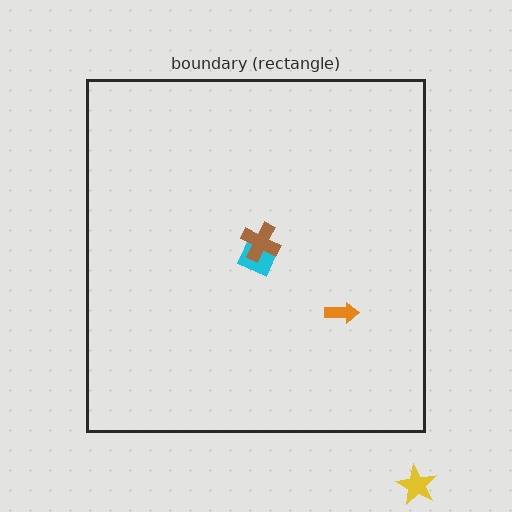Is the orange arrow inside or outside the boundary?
Inside.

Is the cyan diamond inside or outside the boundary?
Inside.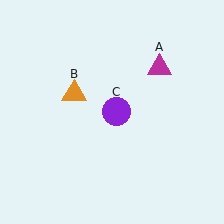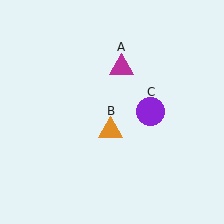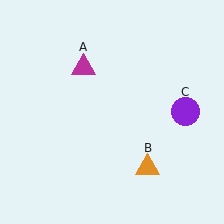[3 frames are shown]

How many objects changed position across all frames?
3 objects changed position: magenta triangle (object A), orange triangle (object B), purple circle (object C).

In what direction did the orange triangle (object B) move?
The orange triangle (object B) moved down and to the right.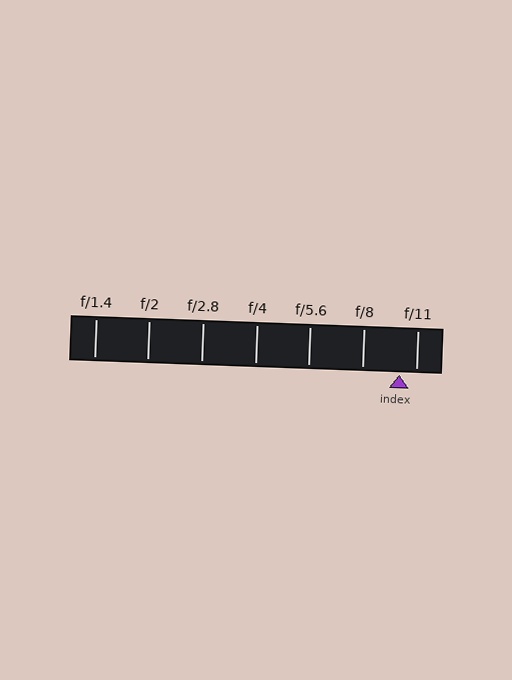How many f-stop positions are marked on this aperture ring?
There are 7 f-stop positions marked.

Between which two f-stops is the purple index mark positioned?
The index mark is between f/8 and f/11.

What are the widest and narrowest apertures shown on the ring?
The widest aperture shown is f/1.4 and the narrowest is f/11.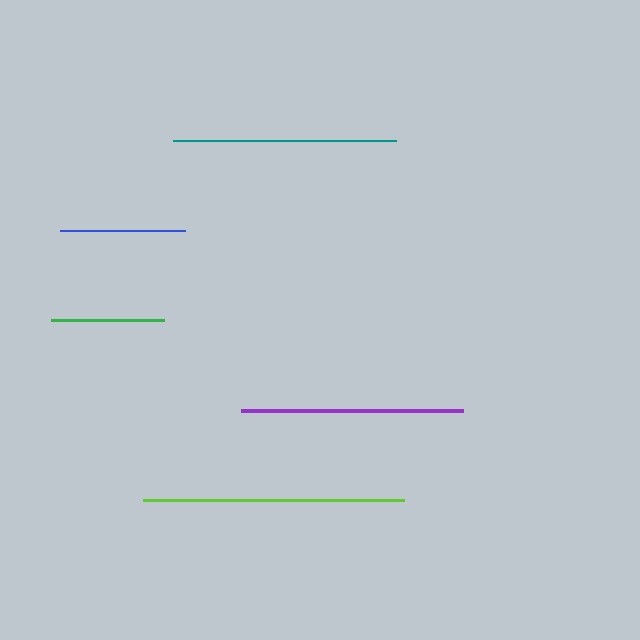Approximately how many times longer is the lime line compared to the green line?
The lime line is approximately 2.3 times the length of the green line.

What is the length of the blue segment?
The blue segment is approximately 125 pixels long.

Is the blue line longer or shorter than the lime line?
The lime line is longer than the blue line.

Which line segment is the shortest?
The green line is the shortest at approximately 114 pixels.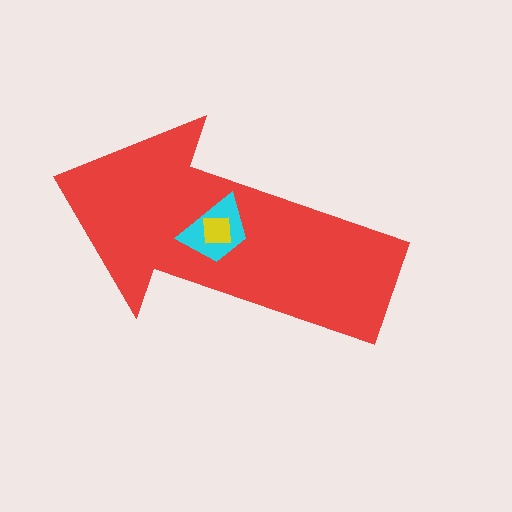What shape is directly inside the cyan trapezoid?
The yellow square.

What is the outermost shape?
The red arrow.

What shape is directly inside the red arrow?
The cyan trapezoid.